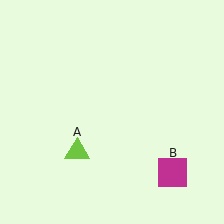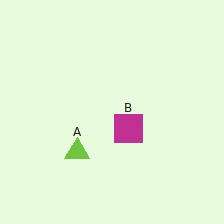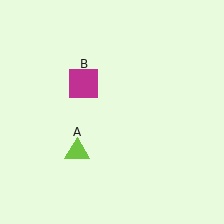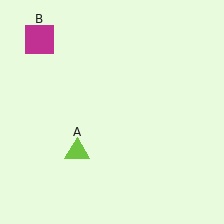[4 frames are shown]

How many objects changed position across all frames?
1 object changed position: magenta square (object B).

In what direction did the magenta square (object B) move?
The magenta square (object B) moved up and to the left.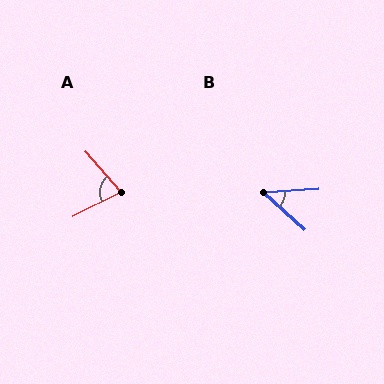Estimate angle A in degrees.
Approximately 76 degrees.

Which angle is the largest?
A, at approximately 76 degrees.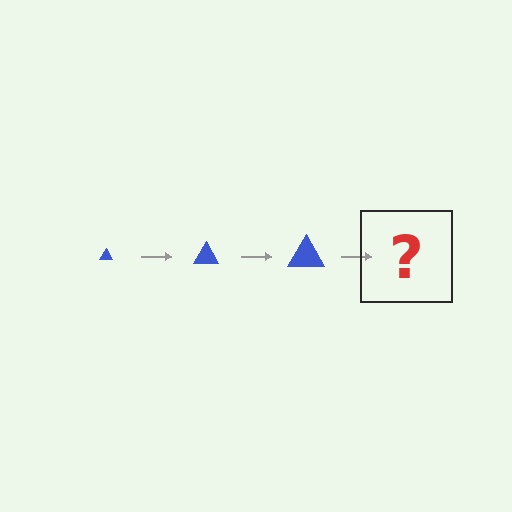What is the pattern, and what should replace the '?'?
The pattern is that the triangle gets progressively larger each step. The '?' should be a blue triangle, larger than the previous one.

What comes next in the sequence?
The next element should be a blue triangle, larger than the previous one.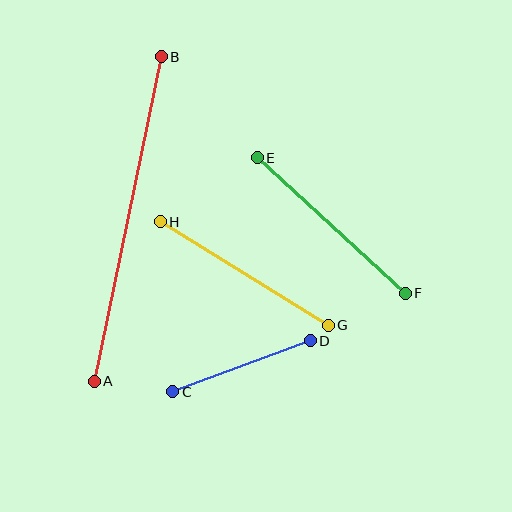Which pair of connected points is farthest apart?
Points A and B are farthest apart.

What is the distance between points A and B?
The distance is approximately 331 pixels.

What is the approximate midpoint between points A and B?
The midpoint is at approximately (128, 219) pixels.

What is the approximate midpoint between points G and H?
The midpoint is at approximately (244, 274) pixels.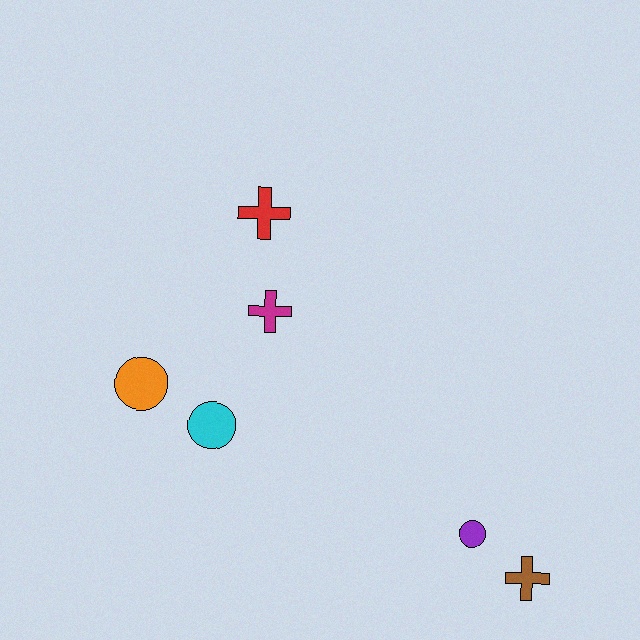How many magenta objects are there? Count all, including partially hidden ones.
There is 1 magenta object.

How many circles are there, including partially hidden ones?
There are 3 circles.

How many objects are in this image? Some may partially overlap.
There are 6 objects.